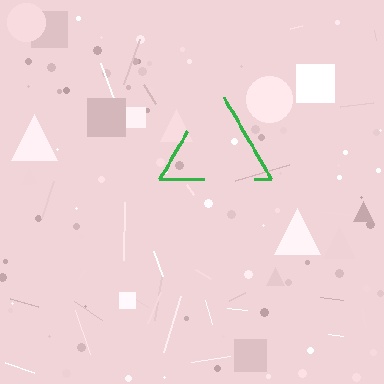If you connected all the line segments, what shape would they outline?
They would outline a triangle.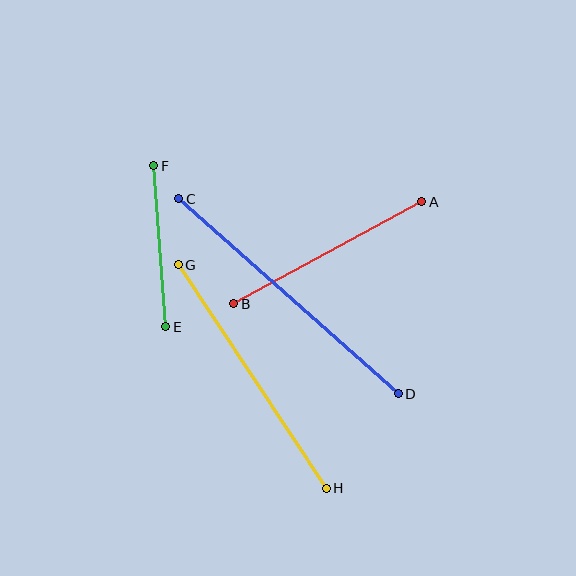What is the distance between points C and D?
The distance is approximately 293 pixels.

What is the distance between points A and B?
The distance is approximately 214 pixels.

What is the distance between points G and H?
The distance is approximately 268 pixels.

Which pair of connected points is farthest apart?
Points C and D are farthest apart.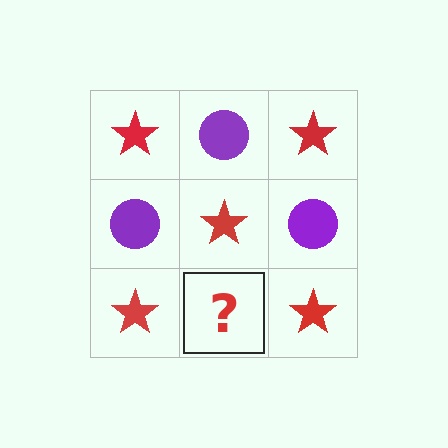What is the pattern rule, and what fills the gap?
The rule is that it alternates red star and purple circle in a checkerboard pattern. The gap should be filled with a purple circle.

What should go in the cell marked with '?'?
The missing cell should contain a purple circle.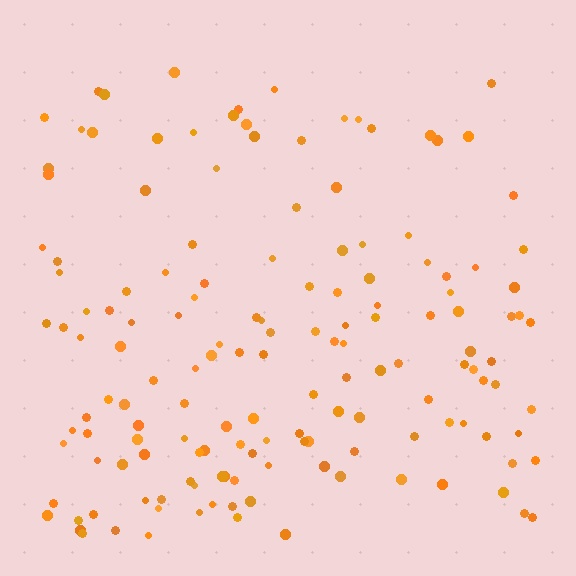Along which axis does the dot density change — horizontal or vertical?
Vertical.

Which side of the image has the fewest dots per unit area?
The top.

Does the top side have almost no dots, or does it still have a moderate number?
Still a moderate number, just noticeably fewer than the bottom.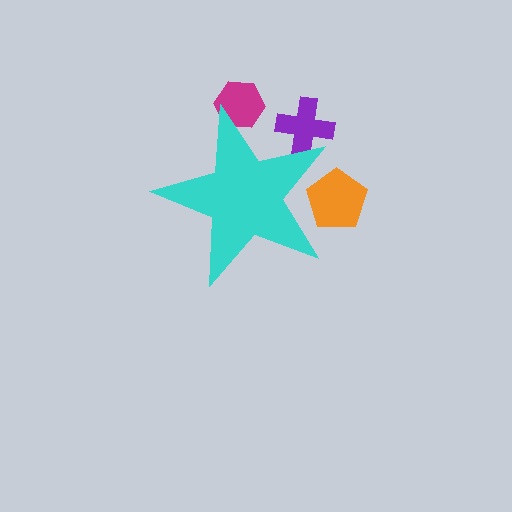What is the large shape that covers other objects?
A cyan star.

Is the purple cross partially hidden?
Yes, the purple cross is partially hidden behind the cyan star.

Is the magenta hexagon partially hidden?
Yes, the magenta hexagon is partially hidden behind the cyan star.